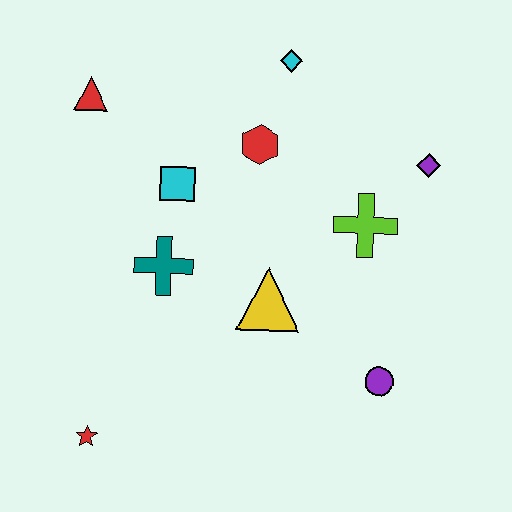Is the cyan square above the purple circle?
Yes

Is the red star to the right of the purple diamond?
No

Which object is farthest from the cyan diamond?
The red star is farthest from the cyan diamond.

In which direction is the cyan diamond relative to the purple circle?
The cyan diamond is above the purple circle.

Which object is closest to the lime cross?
The purple diamond is closest to the lime cross.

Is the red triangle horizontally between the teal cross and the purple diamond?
No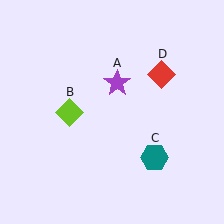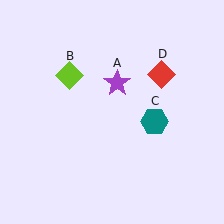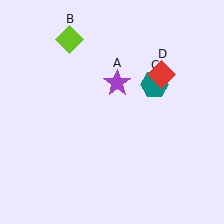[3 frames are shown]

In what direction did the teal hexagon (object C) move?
The teal hexagon (object C) moved up.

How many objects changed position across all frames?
2 objects changed position: lime diamond (object B), teal hexagon (object C).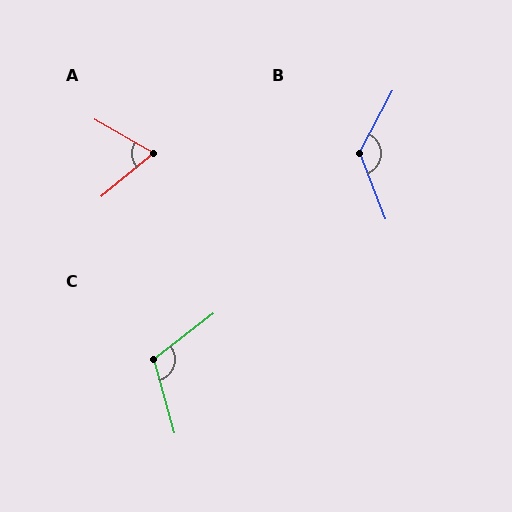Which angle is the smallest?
A, at approximately 69 degrees.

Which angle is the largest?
B, at approximately 130 degrees.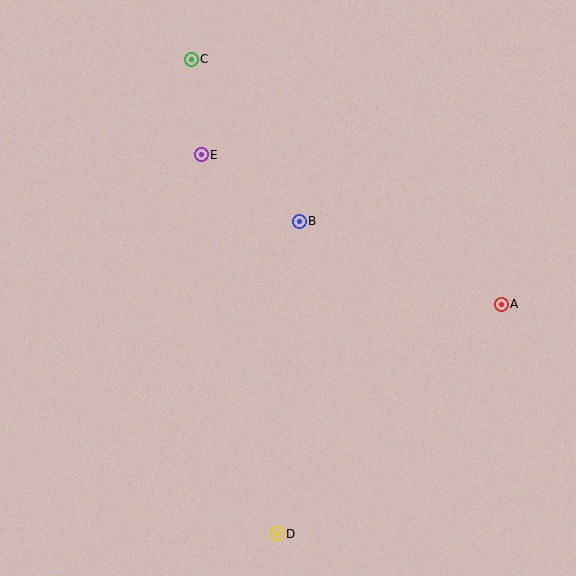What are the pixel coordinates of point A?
Point A is at (501, 304).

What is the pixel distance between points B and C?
The distance between B and C is 194 pixels.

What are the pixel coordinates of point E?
Point E is at (201, 155).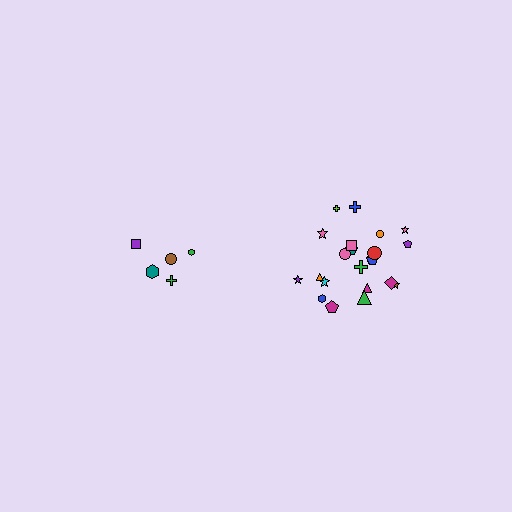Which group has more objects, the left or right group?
The right group.